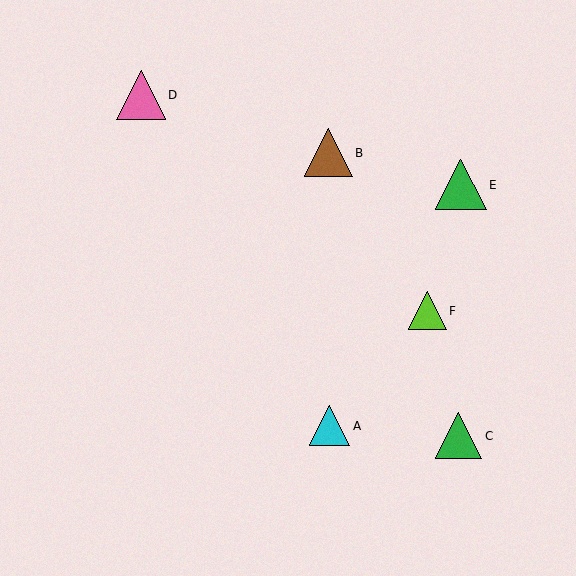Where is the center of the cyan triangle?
The center of the cyan triangle is at (330, 426).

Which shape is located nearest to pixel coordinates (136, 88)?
The pink triangle (labeled D) at (141, 95) is nearest to that location.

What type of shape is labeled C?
Shape C is a green triangle.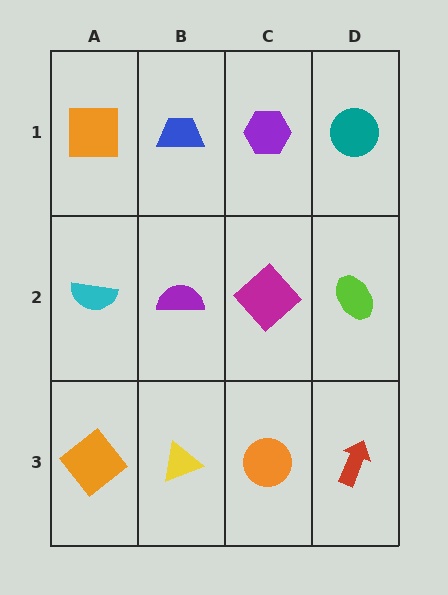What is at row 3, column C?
An orange circle.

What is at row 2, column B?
A purple semicircle.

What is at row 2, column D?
A lime ellipse.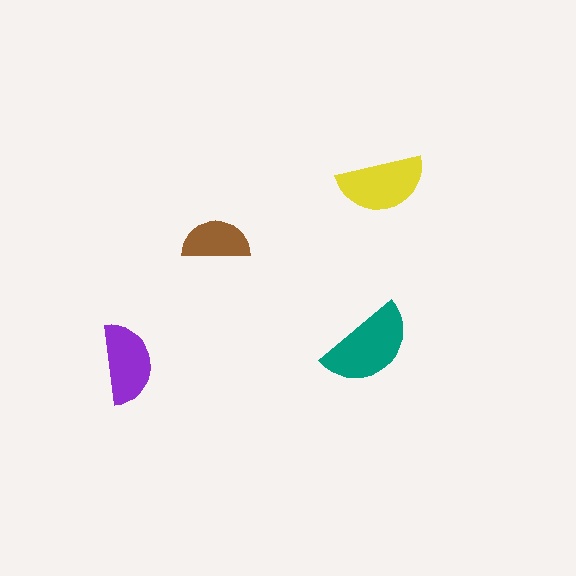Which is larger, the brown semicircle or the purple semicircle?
The purple one.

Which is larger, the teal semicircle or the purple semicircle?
The teal one.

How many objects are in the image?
There are 4 objects in the image.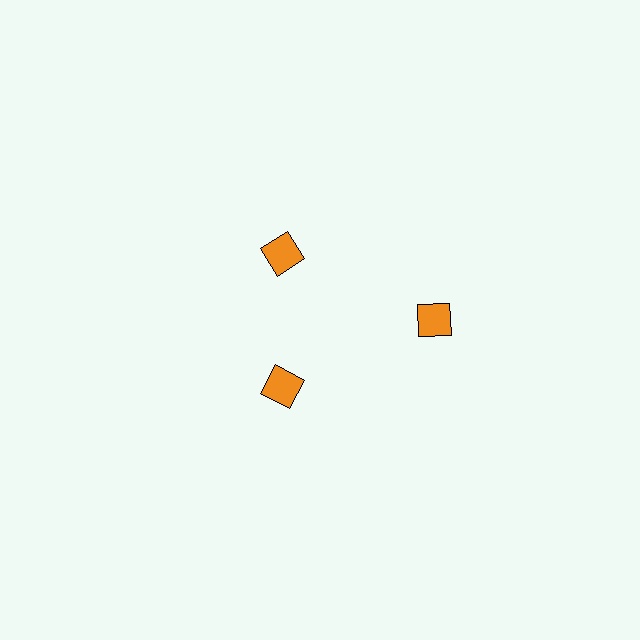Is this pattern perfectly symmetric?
No. The 3 orange diamonds are arranged in a ring, but one element near the 3 o'clock position is pushed outward from the center, breaking the 3-fold rotational symmetry.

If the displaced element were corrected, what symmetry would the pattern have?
It would have 3-fold rotational symmetry — the pattern would map onto itself every 120 degrees.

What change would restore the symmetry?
The symmetry would be restored by moving it inward, back onto the ring so that all 3 diamonds sit at equal angles and equal distance from the center.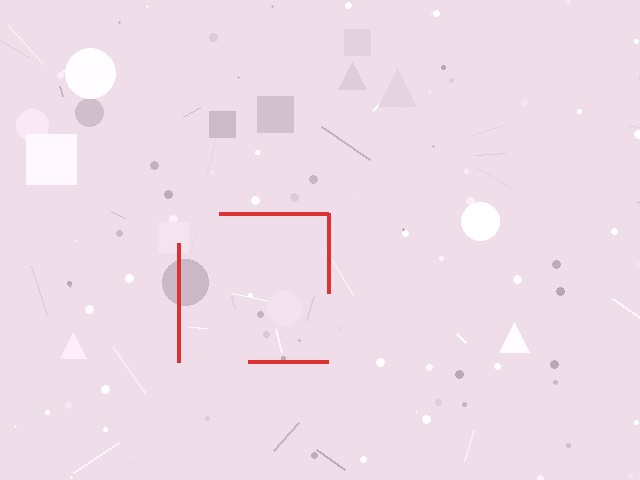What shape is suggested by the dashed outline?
The dashed outline suggests a square.